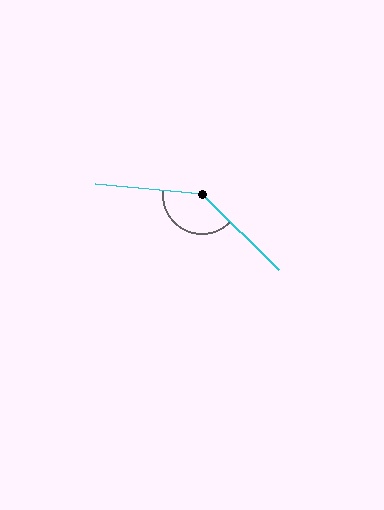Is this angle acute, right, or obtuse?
It is obtuse.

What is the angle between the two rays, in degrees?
Approximately 141 degrees.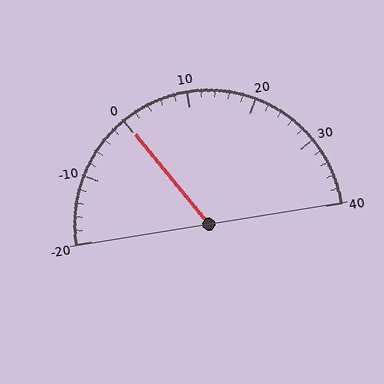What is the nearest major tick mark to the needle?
The nearest major tick mark is 0.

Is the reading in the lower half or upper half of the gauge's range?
The reading is in the lower half of the range (-20 to 40).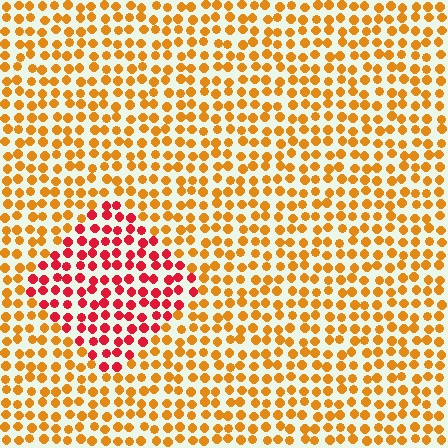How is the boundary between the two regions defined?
The boundary is defined purely by a slight shift in hue (about 44 degrees). Spacing, size, and orientation are identical on both sides.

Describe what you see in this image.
The image is filled with small orange elements in a uniform arrangement. A diamond-shaped region is visible where the elements are tinted to a slightly different hue, forming a subtle color boundary.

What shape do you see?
I see a diamond.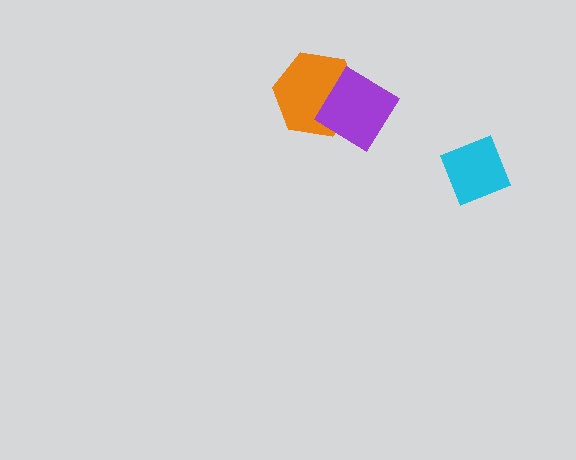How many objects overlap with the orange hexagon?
1 object overlaps with the orange hexagon.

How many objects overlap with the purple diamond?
1 object overlaps with the purple diamond.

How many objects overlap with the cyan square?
0 objects overlap with the cyan square.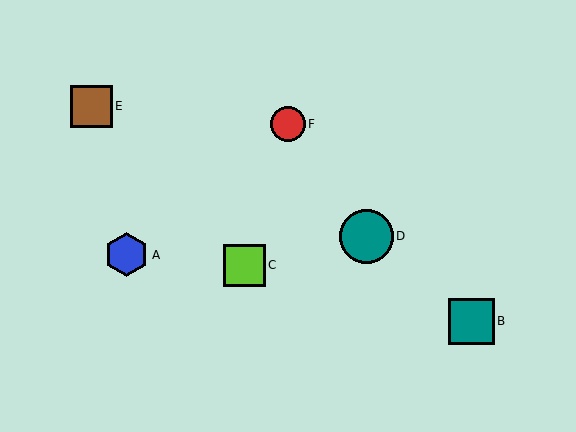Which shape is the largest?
The teal circle (labeled D) is the largest.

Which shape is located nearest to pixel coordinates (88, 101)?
The brown square (labeled E) at (91, 106) is nearest to that location.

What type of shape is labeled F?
Shape F is a red circle.